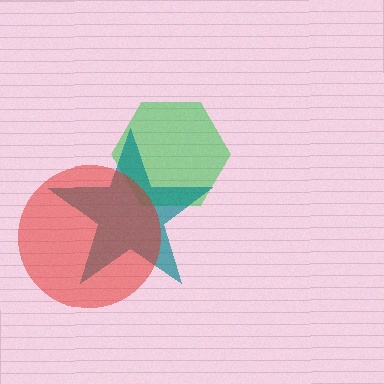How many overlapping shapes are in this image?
There are 3 overlapping shapes in the image.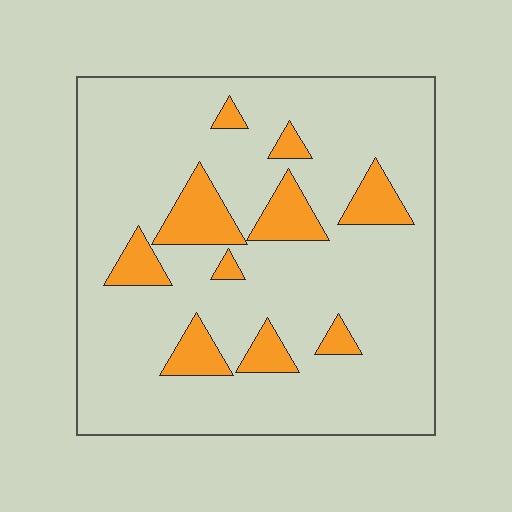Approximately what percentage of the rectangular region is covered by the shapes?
Approximately 15%.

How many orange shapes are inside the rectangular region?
10.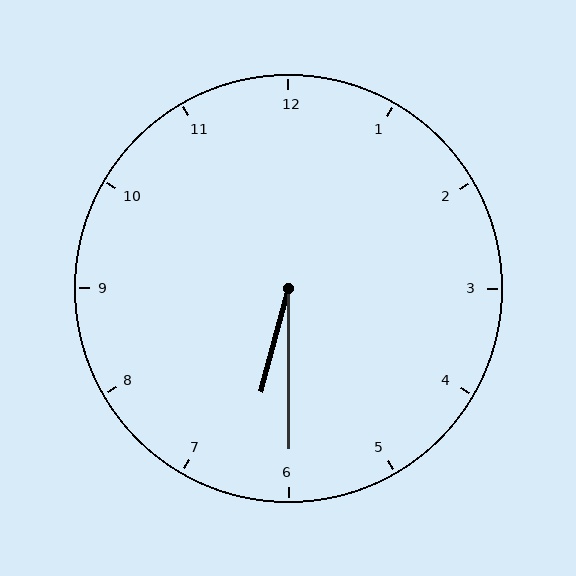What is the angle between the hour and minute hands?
Approximately 15 degrees.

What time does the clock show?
6:30.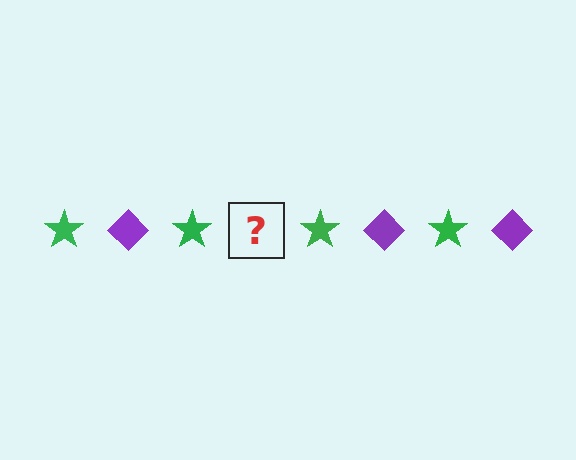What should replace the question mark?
The question mark should be replaced with a purple diamond.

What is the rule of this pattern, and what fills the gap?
The rule is that the pattern alternates between green star and purple diamond. The gap should be filled with a purple diamond.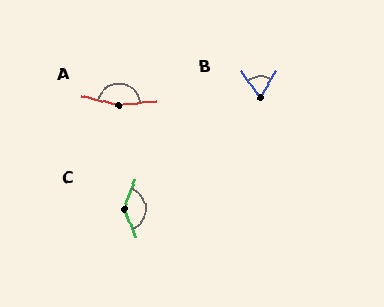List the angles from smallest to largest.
B (65°), C (137°), A (160°).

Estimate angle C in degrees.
Approximately 137 degrees.